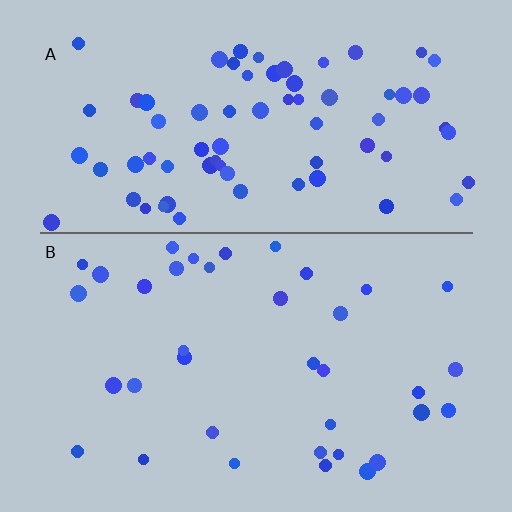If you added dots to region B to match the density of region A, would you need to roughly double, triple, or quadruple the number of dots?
Approximately double.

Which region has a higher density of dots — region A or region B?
A (the top).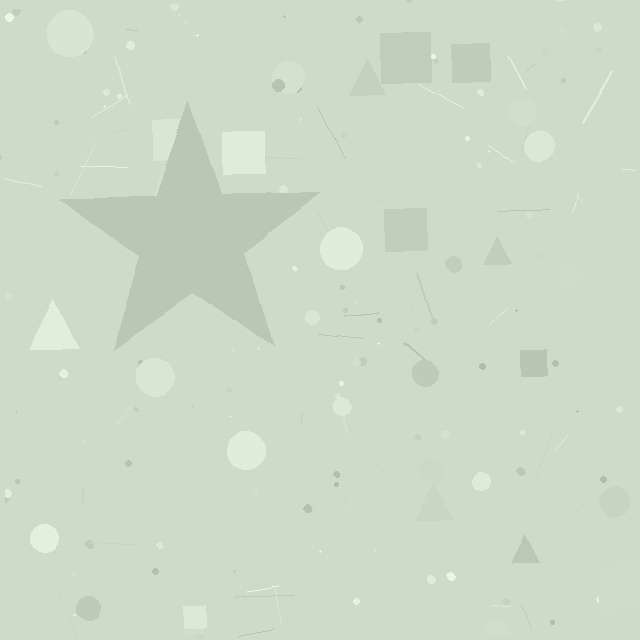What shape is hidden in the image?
A star is hidden in the image.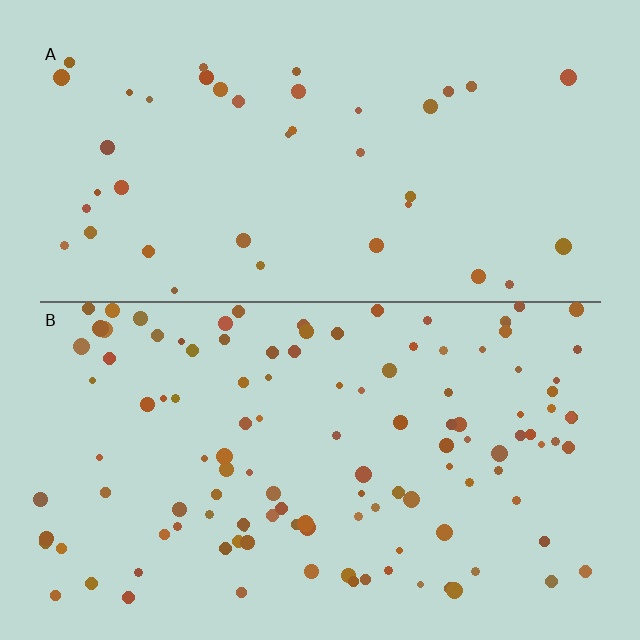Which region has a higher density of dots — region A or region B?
B (the bottom).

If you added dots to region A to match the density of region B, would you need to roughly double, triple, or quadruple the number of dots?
Approximately triple.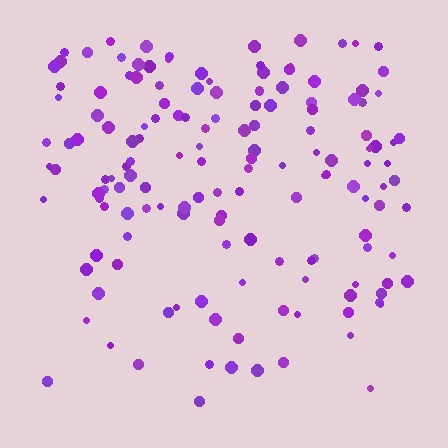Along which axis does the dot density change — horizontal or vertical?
Vertical.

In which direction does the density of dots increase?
From bottom to top, with the top side densest.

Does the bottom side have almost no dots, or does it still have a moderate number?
Still a moderate number, just noticeably fewer than the top.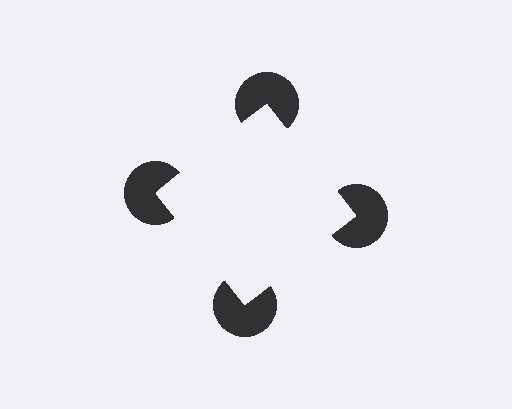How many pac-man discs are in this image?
There are 4 — one at each vertex of the illusory square.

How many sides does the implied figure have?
4 sides.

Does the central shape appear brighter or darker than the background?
It typically appears slightly brighter than the background, even though no actual brightness change is drawn.